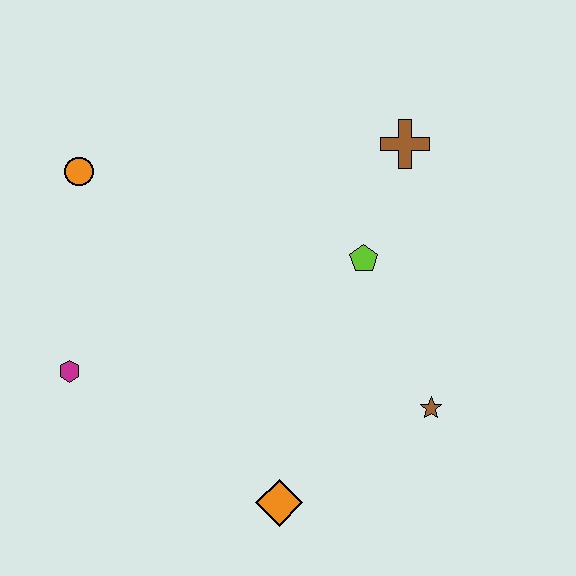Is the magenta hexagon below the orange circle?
Yes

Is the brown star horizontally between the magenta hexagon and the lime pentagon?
No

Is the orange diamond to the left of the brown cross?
Yes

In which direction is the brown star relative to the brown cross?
The brown star is below the brown cross.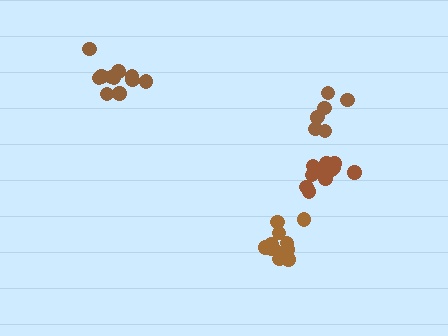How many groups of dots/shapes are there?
There are 4 groups.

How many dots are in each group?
Group 1: 7 dots, Group 2: 11 dots, Group 3: 12 dots, Group 4: 11 dots (41 total).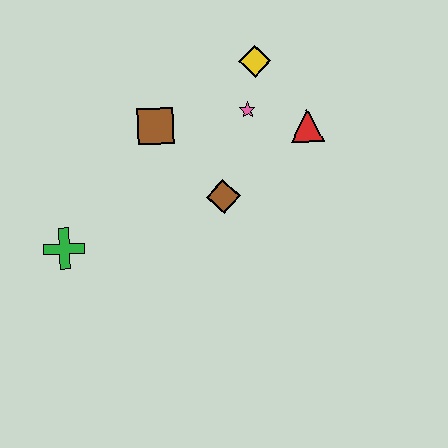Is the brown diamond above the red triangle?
No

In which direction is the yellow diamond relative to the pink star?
The yellow diamond is above the pink star.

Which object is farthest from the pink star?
The green cross is farthest from the pink star.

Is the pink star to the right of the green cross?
Yes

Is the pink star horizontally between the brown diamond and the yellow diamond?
Yes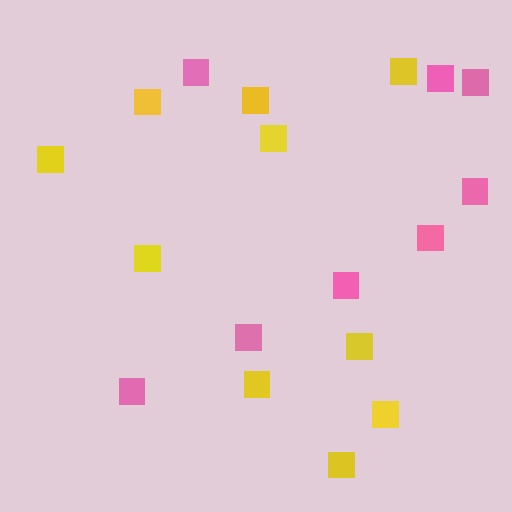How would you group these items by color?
There are 2 groups: one group of pink squares (8) and one group of yellow squares (10).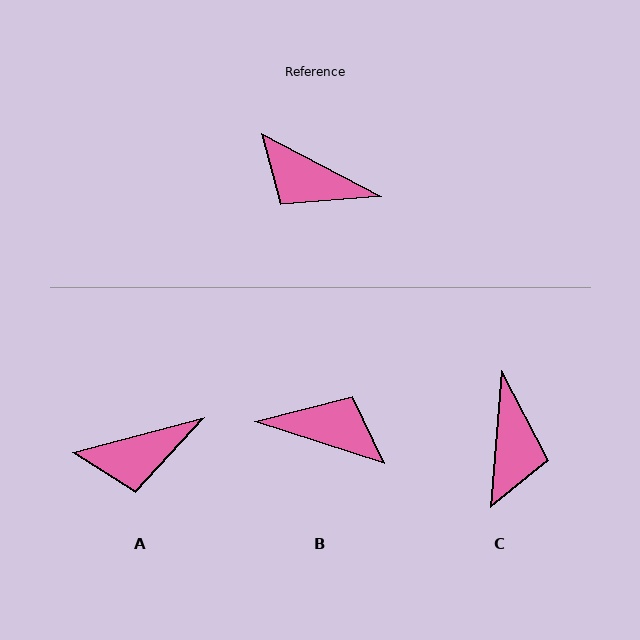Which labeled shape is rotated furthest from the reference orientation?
B, about 170 degrees away.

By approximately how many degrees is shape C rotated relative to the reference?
Approximately 114 degrees counter-clockwise.